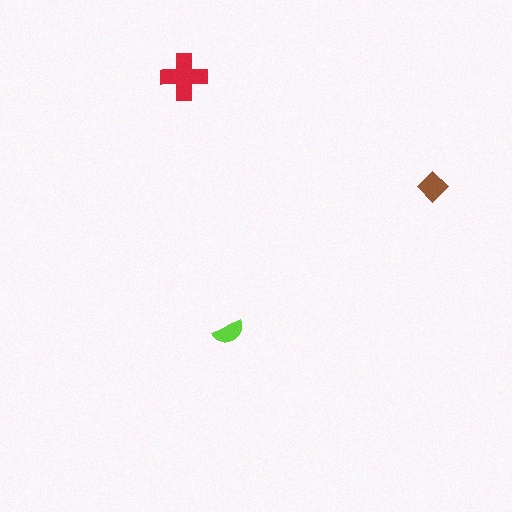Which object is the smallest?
The lime semicircle.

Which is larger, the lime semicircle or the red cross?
The red cross.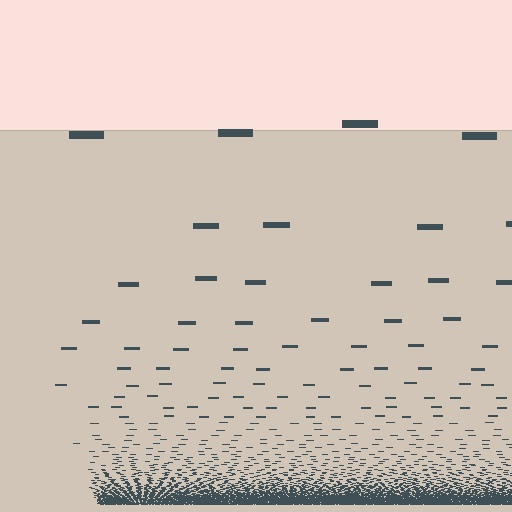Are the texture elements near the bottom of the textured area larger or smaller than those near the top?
Smaller. The gradient is inverted — elements near the bottom are smaller and denser.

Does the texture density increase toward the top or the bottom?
Density increases toward the bottom.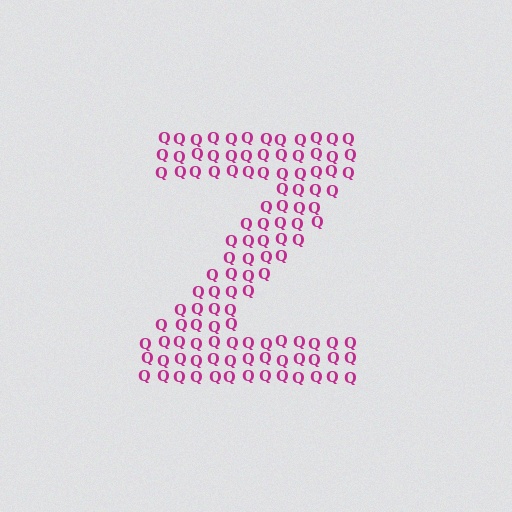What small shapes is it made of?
It is made of small letter Q's.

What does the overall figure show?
The overall figure shows the letter Z.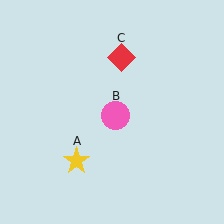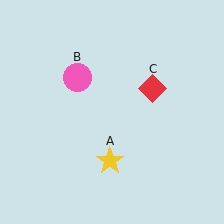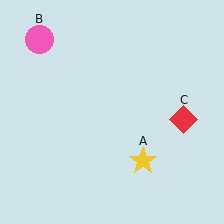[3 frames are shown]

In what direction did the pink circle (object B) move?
The pink circle (object B) moved up and to the left.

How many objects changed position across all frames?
3 objects changed position: yellow star (object A), pink circle (object B), red diamond (object C).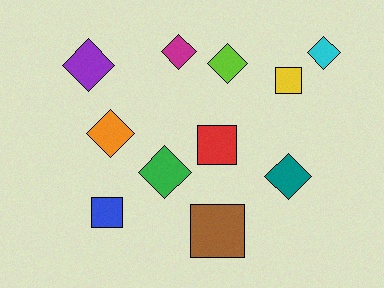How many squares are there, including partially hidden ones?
There are 4 squares.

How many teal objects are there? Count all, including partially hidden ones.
There is 1 teal object.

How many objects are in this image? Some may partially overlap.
There are 11 objects.